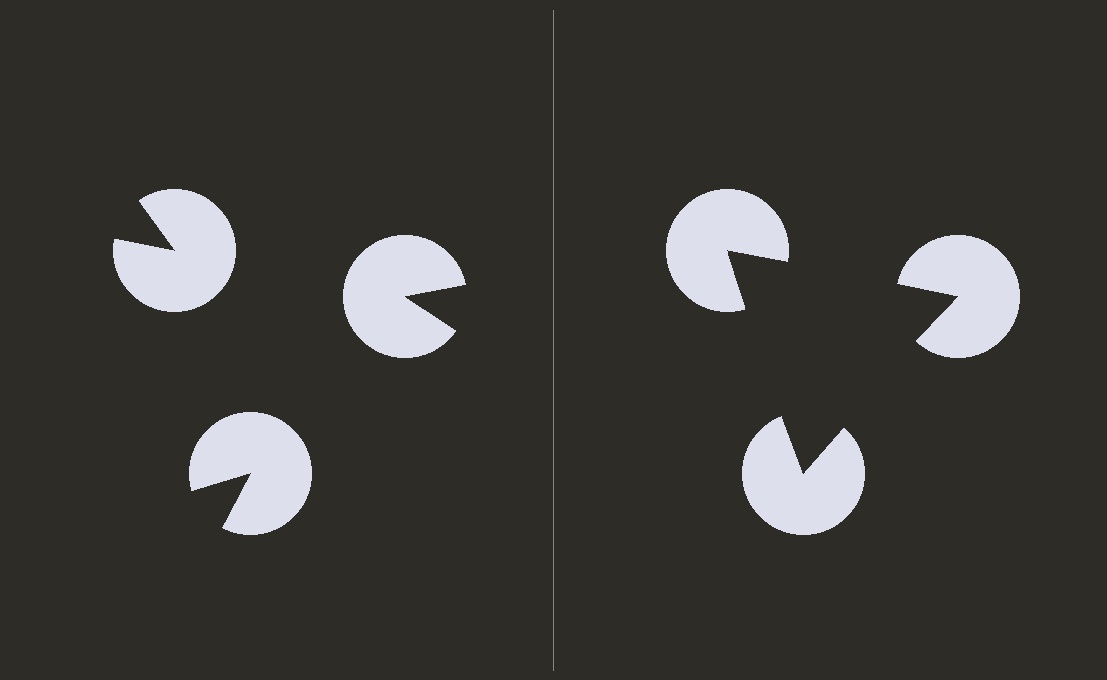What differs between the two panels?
The pac-man discs are positioned identically on both sides; only the wedge orientations differ. On the right they align to a triangle; on the left they are misaligned.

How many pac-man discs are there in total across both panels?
6 — 3 on each side.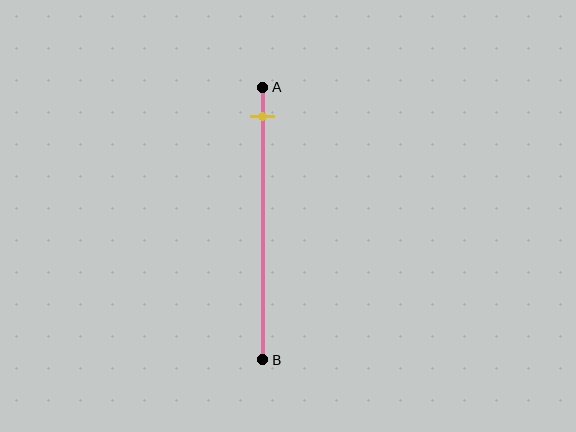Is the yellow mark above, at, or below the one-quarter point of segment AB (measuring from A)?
The yellow mark is above the one-quarter point of segment AB.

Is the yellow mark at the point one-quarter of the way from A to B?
No, the mark is at about 10% from A, not at the 25% one-quarter point.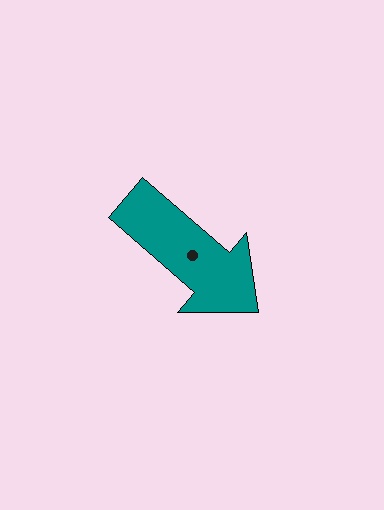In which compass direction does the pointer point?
Southeast.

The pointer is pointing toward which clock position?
Roughly 4 o'clock.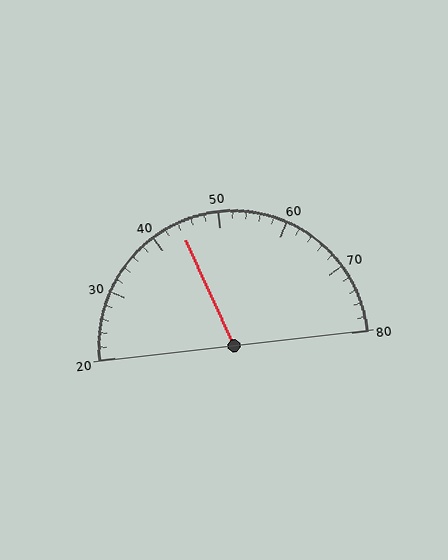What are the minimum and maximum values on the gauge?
The gauge ranges from 20 to 80.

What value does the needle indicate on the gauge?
The needle indicates approximately 44.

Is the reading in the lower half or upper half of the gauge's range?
The reading is in the lower half of the range (20 to 80).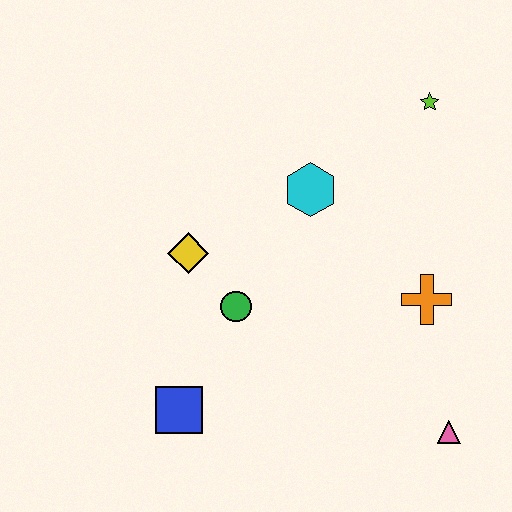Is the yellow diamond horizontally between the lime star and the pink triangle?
No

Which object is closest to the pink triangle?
The orange cross is closest to the pink triangle.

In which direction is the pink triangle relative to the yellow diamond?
The pink triangle is to the right of the yellow diamond.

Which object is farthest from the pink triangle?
The lime star is farthest from the pink triangle.